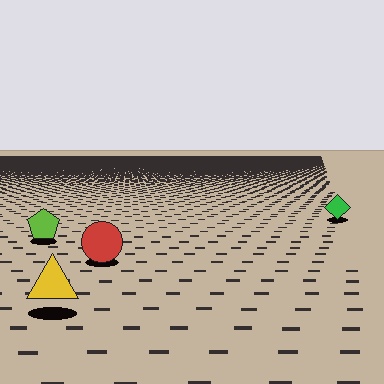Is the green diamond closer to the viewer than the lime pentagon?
No. The lime pentagon is closer — you can tell from the texture gradient: the ground texture is coarser near it.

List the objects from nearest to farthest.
From nearest to farthest: the yellow triangle, the red circle, the lime pentagon, the green diamond.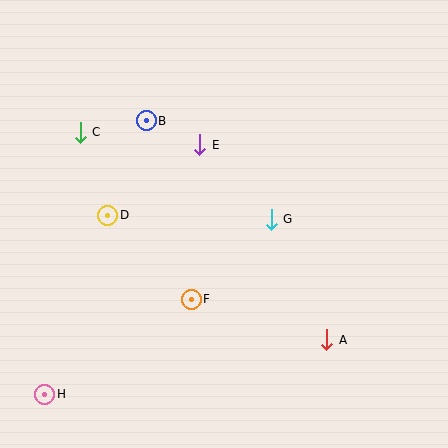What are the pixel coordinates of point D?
Point D is at (108, 215).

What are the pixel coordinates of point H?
Point H is at (45, 394).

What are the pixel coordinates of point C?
Point C is at (80, 132).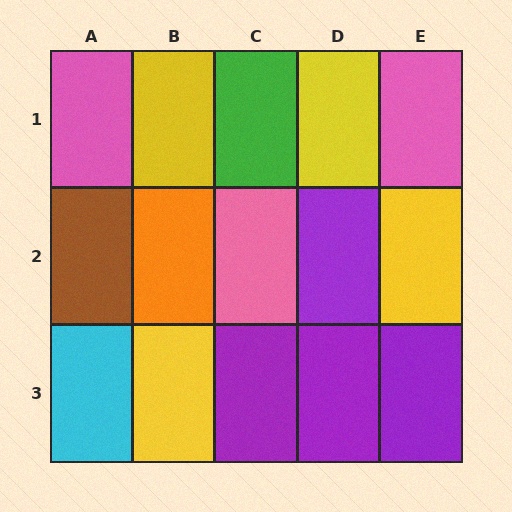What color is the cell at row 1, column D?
Yellow.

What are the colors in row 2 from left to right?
Brown, orange, pink, purple, yellow.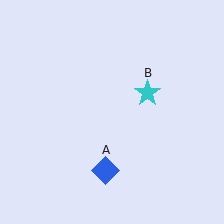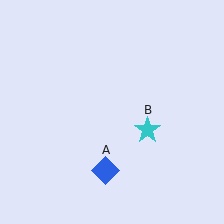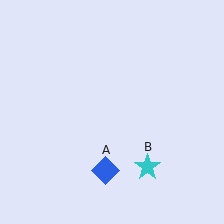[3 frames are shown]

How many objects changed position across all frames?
1 object changed position: cyan star (object B).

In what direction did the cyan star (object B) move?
The cyan star (object B) moved down.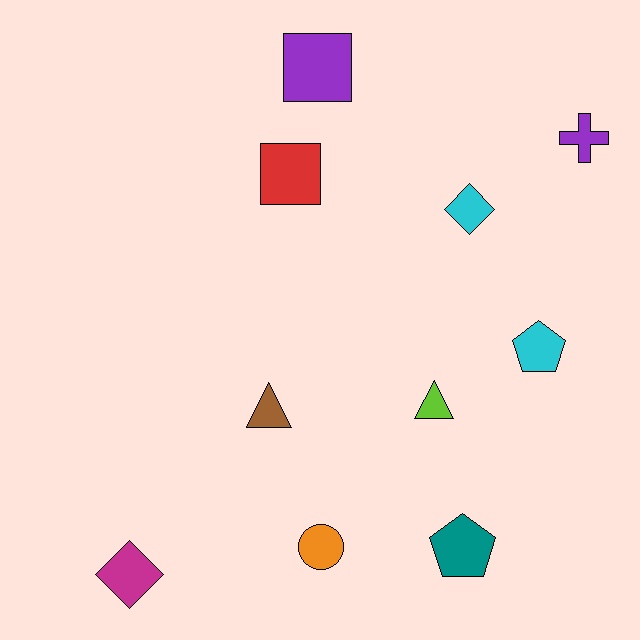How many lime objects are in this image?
There is 1 lime object.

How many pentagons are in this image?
There are 2 pentagons.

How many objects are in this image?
There are 10 objects.